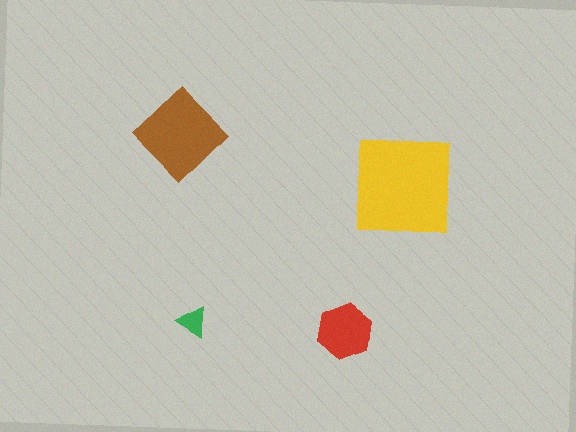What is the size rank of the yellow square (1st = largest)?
1st.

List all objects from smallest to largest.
The green triangle, the red hexagon, the brown diamond, the yellow square.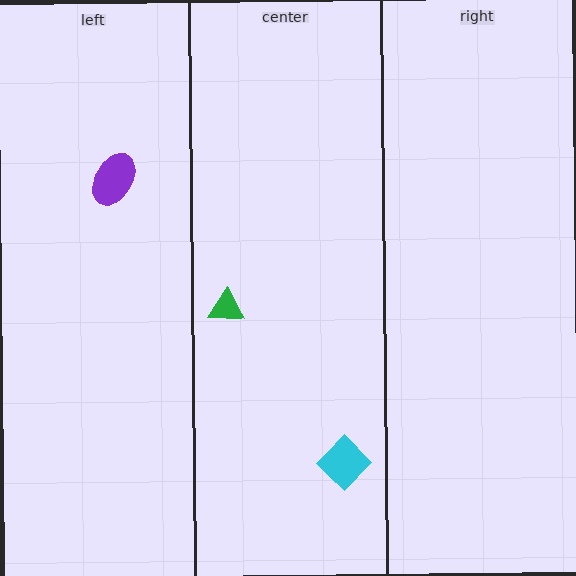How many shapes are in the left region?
1.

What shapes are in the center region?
The cyan diamond, the green triangle.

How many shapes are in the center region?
2.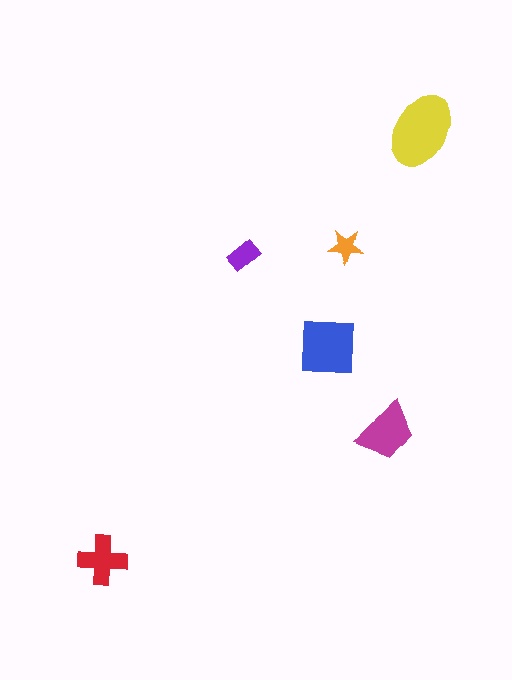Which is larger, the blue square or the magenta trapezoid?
The blue square.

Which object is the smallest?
The orange star.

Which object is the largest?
The yellow ellipse.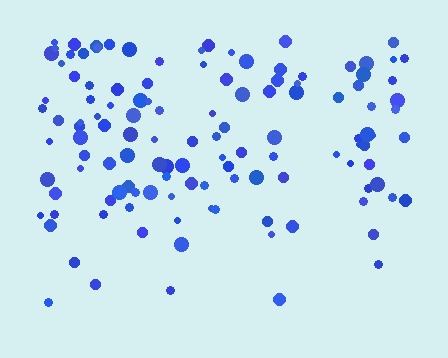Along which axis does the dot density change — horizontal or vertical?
Vertical.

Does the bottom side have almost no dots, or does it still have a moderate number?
Still a moderate number, just noticeably fewer than the top.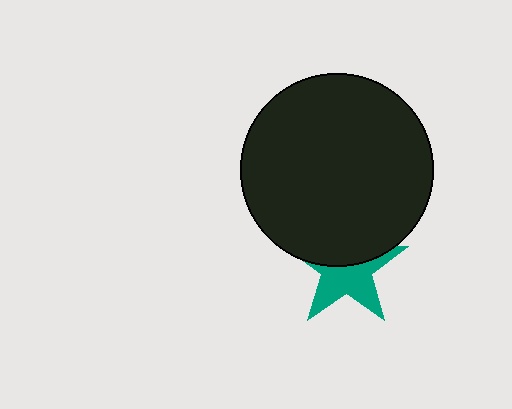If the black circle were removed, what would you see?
You would see the complete teal star.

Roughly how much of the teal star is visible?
About half of it is visible (roughly 54%).